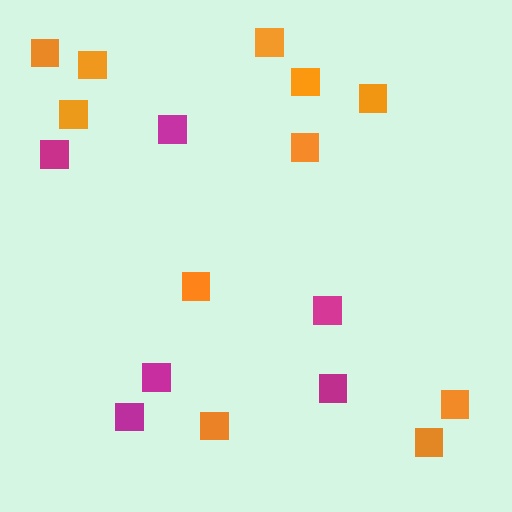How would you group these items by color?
There are 2 groups: one group of magenta squares (6) and one group of orange squares (11).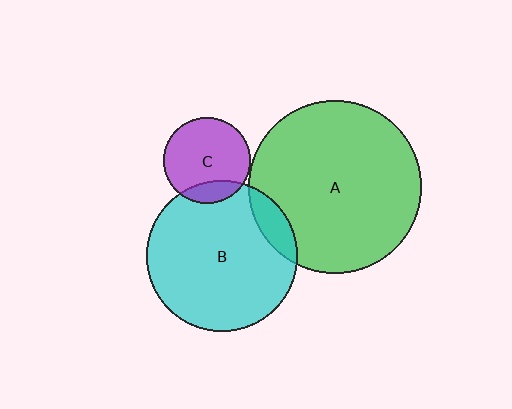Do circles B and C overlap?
Yes.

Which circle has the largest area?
Circle A (green).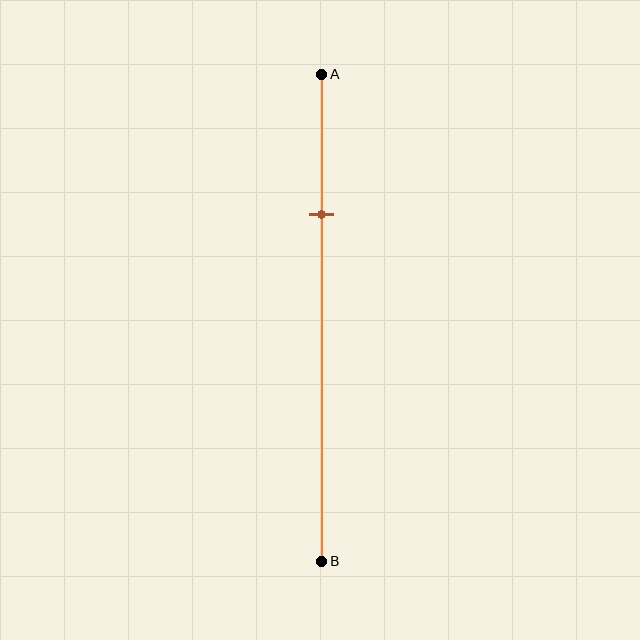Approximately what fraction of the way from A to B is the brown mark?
The brown mark is approximately 30% of the way from A to B.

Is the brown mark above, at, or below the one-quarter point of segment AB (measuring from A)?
The brown mark is below the one-quarter point of segment AB.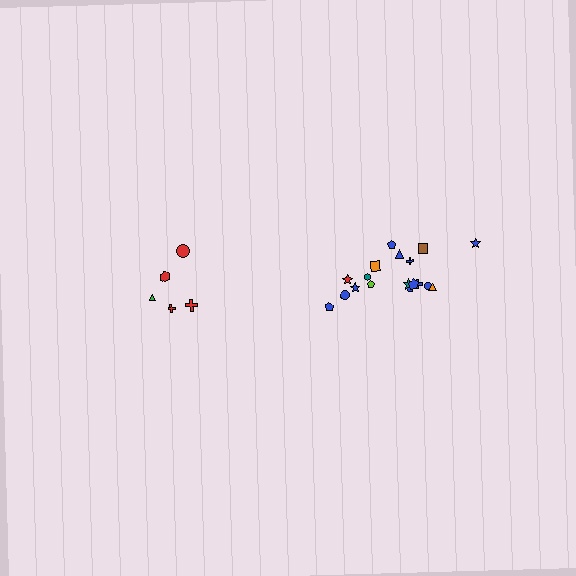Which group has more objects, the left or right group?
The right group.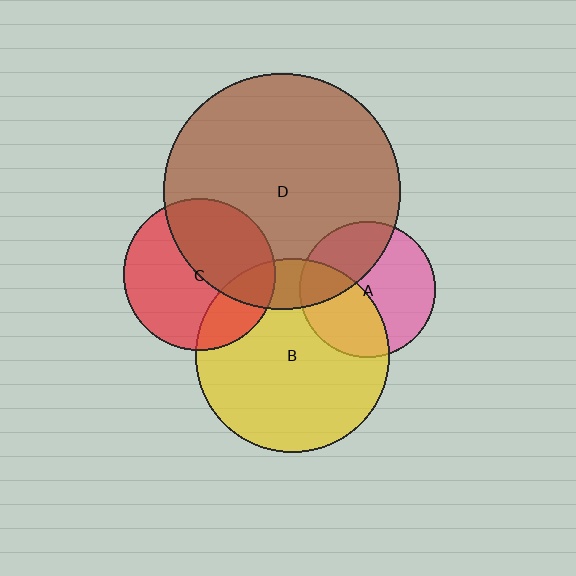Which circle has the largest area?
Circle D (brown).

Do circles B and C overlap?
Yes.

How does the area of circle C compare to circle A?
Approximately 1.3 times.